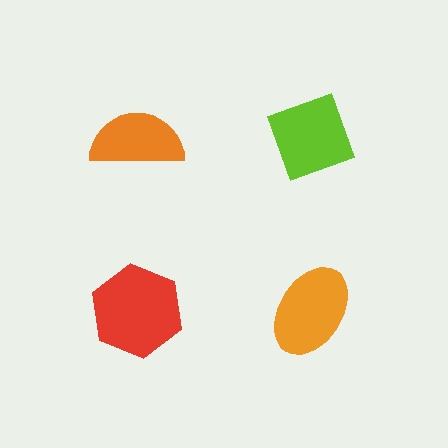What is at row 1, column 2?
A lime diamond.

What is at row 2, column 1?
A red hexagon.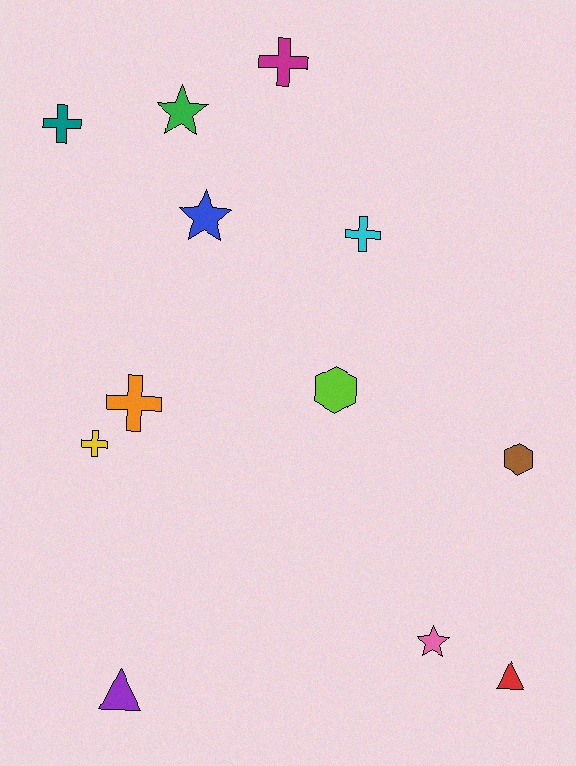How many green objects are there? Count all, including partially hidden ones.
There is 1 green object.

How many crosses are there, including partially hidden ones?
There are 5 crosses.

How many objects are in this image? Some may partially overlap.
There are 12 objects.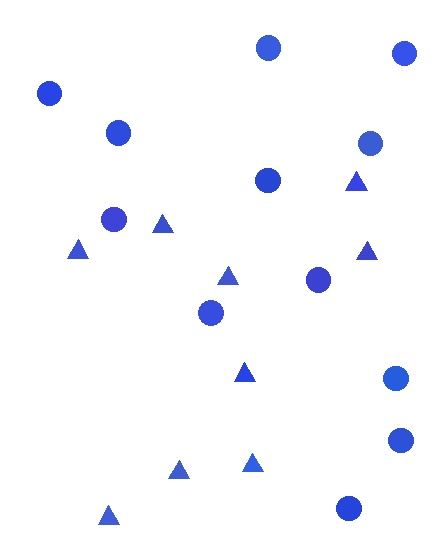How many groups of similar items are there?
There are 2 groups: one group of circles (12) and one group of triangles (9).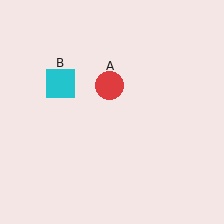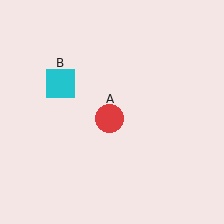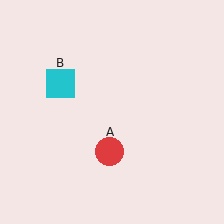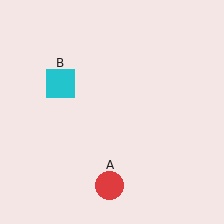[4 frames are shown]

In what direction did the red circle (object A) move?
The red circle (object A) moved down.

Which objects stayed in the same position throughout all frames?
Cyan square (object B) remained stationary.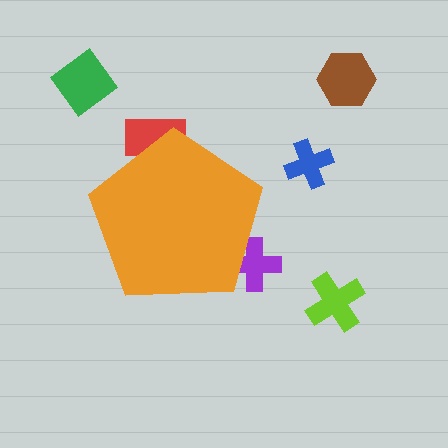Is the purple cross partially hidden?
Yes, the purple cross is partially hidden behind the orange pentagon.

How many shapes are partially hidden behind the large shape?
2 shapes are partially hidden.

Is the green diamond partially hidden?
No, the green diamond is fully visible.